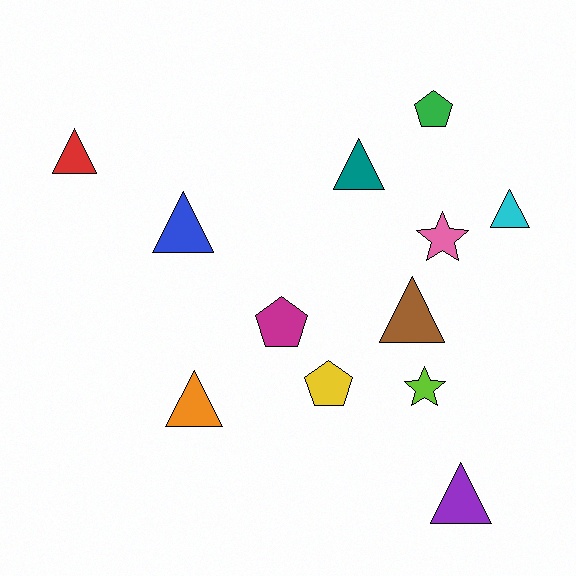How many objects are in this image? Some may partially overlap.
There are 12 objects.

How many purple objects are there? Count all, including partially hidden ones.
There is 1 purple object.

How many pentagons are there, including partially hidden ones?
There are 3 pentagons.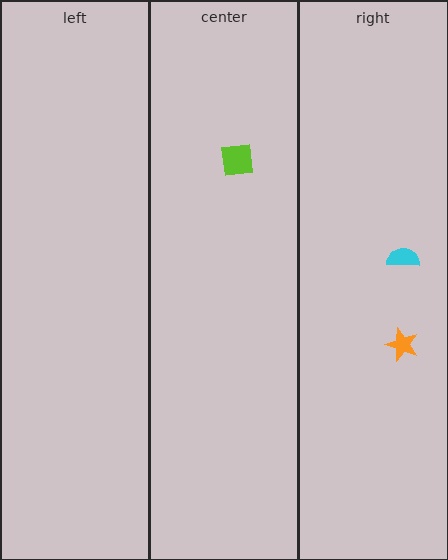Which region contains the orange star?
The right region.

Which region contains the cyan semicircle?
The right region.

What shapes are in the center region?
The lime square.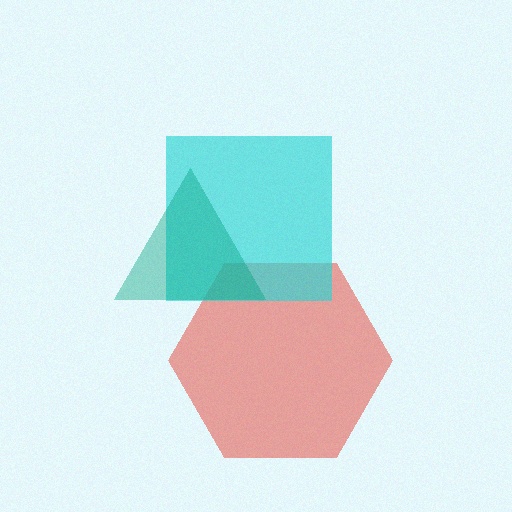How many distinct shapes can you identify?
There are 3 distinct shapes: a red hexagon, a cyan square, a teal triangle.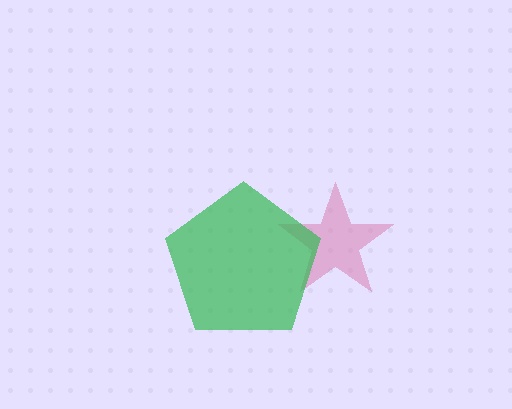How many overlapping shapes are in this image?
There are 2 overlapping shapes in the image.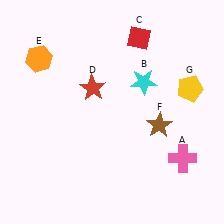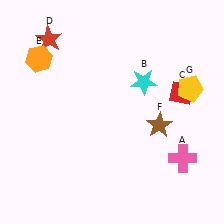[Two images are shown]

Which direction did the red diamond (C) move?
The red diamond (C) moved down.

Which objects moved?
The objects that moved are: the red diamond (C), the red star (D).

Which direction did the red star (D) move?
The red star (D) moved up.